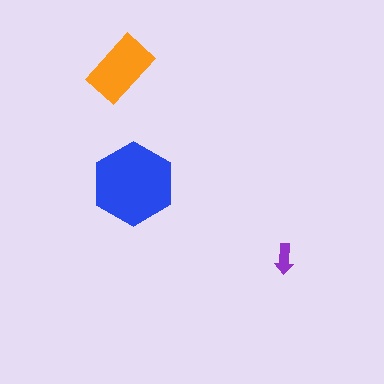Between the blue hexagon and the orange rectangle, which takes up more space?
The blue hexagon.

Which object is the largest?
The blue hexagon.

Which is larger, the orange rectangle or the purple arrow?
The orange rectangle.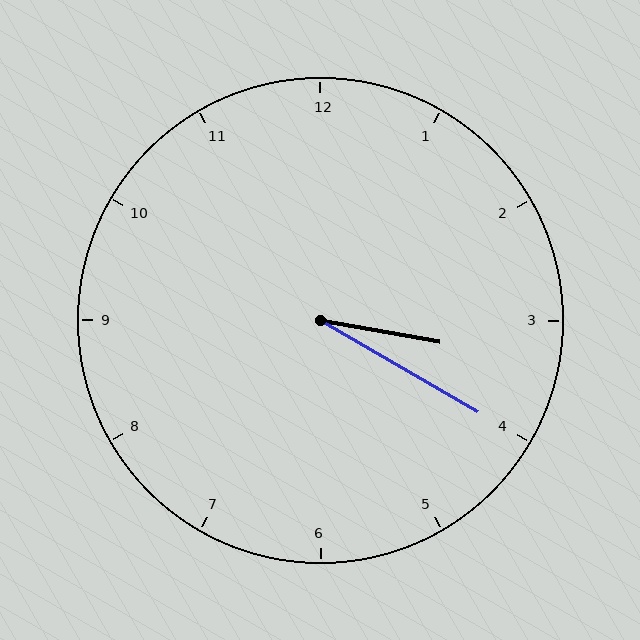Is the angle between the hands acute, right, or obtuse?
It is acute.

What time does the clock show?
3:20.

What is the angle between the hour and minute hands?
Approximately 20 degrees.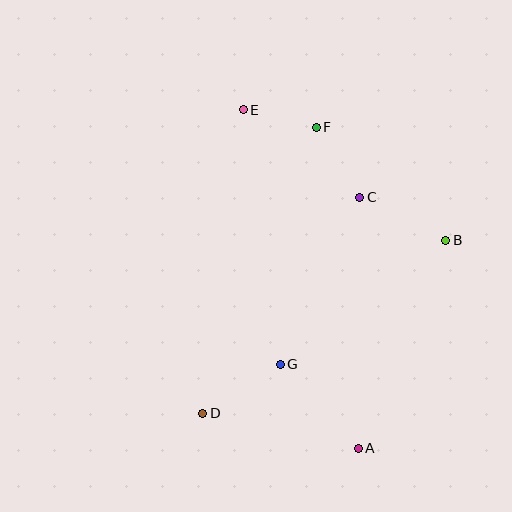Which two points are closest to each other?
Points E and F are closest to each other.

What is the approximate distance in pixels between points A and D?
The distance between A and D is approximately 159 pixels.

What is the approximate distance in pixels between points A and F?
The distance between A and F is approximately 324 pixels.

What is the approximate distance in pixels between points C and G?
The distance between C and G is approximately 185 pixels.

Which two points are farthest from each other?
Points A and E are farthest from each other.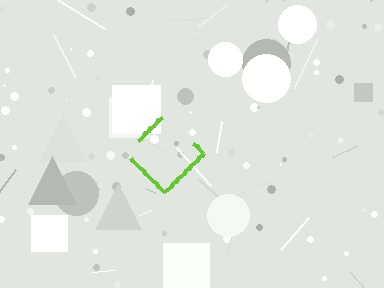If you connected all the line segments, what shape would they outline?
They would outline a diamond.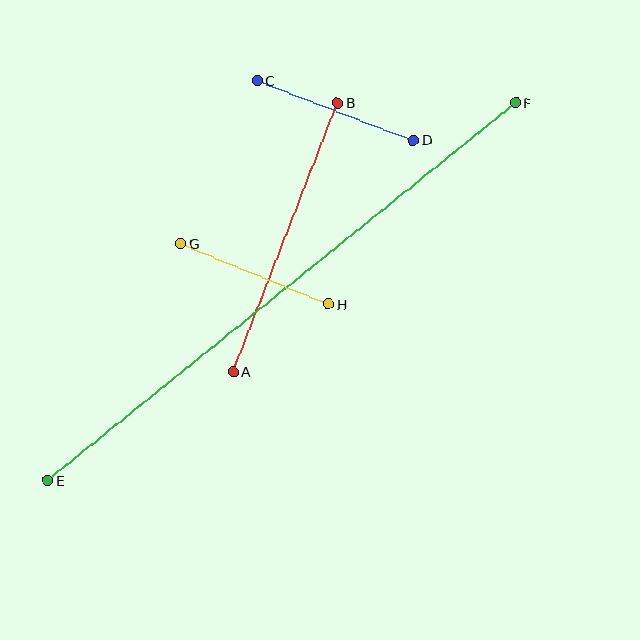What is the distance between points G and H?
The distance is approximately 160 pixels.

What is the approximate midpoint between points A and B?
The midpoint is at approximately (286, 237) pixels.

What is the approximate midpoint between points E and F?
The midpoint is at approximately (282, 291) pixels.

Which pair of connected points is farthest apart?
Points E and F are farthest apart.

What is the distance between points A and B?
The distance is approximately 289 pixels.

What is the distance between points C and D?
The distance is approximately 167 pixels.